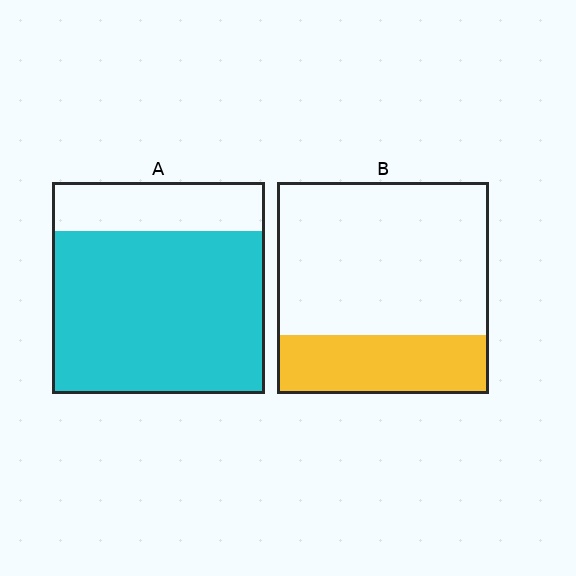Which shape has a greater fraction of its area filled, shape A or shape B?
Shape A.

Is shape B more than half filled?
No.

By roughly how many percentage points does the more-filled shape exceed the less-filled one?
By roughly 50 percentage points (A over B).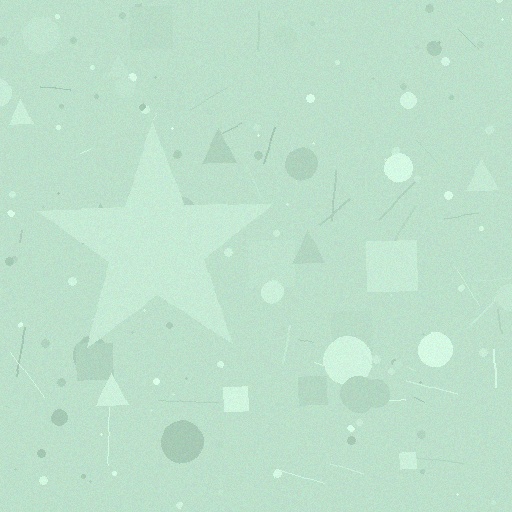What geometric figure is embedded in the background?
A star is embedded in the background.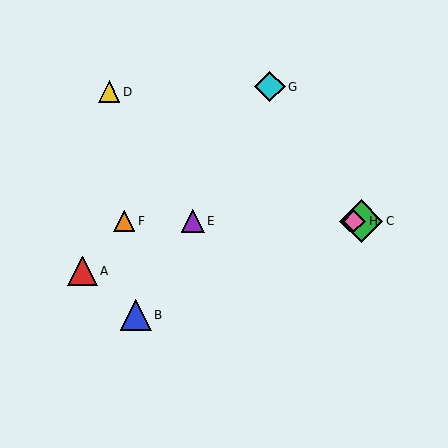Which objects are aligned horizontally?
Objects C, E, F, H are aligned horizontally.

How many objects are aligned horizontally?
4 objects (C, E, F, H) are aligned horizontally.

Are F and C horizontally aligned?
Yes, both are at y≈221.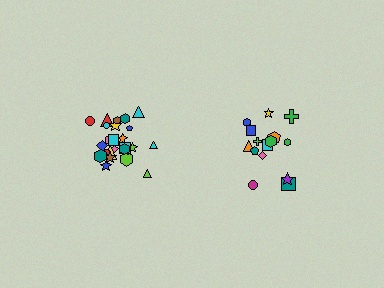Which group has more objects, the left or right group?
The left group.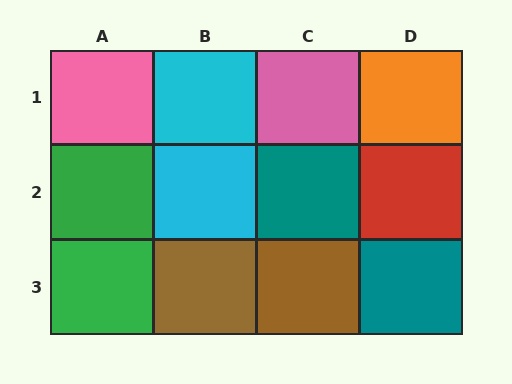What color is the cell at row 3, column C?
Brown.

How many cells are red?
1 cell is red.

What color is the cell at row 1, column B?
Cyan.